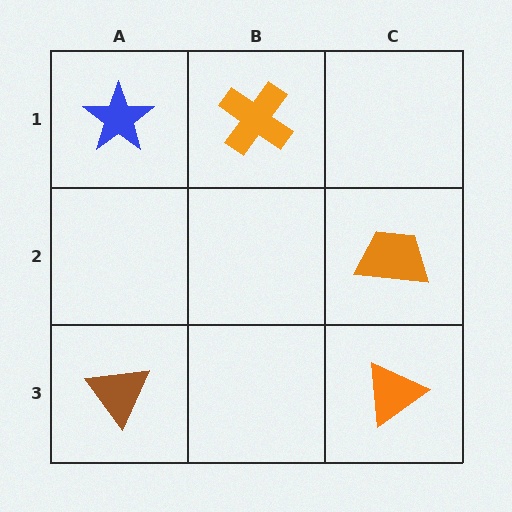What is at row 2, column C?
An orange trapezoid.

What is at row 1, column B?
An orange cross.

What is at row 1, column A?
A blue star.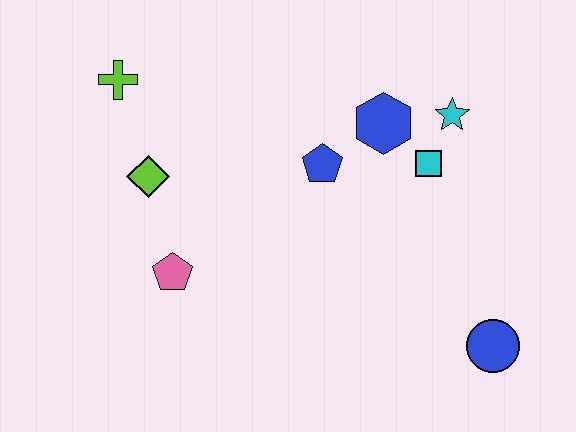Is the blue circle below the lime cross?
Yes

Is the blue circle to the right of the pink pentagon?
Yes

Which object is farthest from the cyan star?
The lime cross is farthest from the cyan star.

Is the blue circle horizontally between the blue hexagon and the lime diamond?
No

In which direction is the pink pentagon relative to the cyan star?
The pink pentagon is to the left of the cyan star.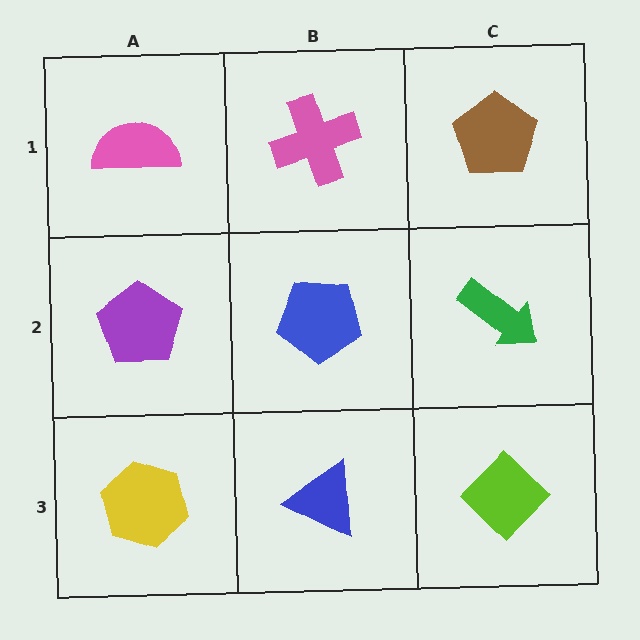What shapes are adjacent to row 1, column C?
A green arrow (row 2, column C), a pink cross (row 1, column B).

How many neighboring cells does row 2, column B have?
4.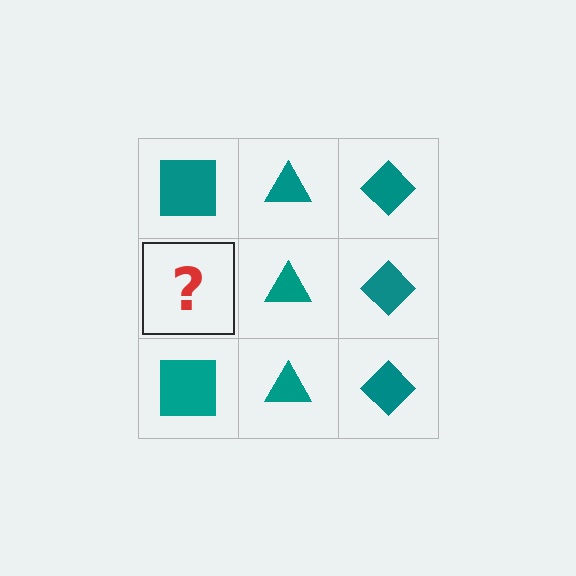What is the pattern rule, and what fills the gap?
The rule is that each column has a consistent shape. The gap should be filled with a teal square.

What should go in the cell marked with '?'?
The missing cell should contain a teal square.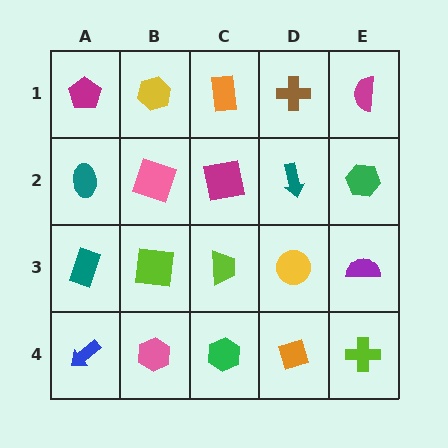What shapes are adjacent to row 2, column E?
A magenta semicircle (row 1, column E), a purple semicircle (row 3, column E), a teal arrow (row 2, column D).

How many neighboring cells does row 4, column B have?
3.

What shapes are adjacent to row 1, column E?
A green hexagon (row 2, column E), a brown cross (row 1, column D).